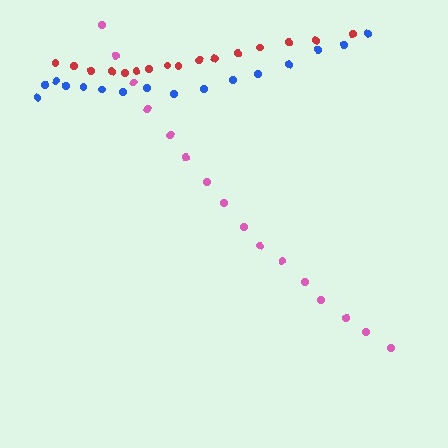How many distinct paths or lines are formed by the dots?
There are 3 distinct paths.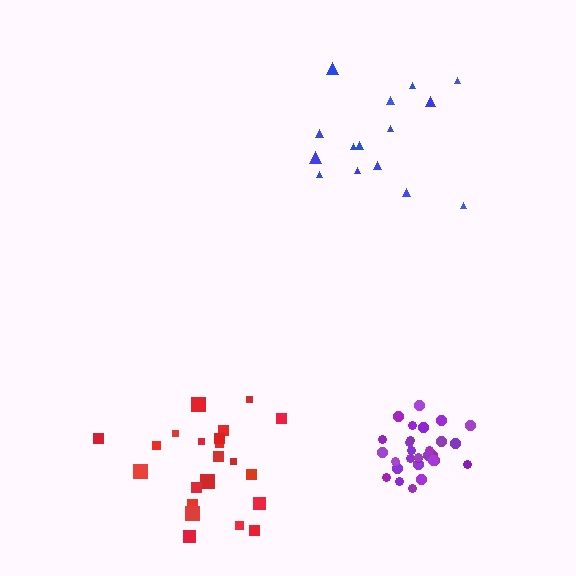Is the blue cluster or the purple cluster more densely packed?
Purple.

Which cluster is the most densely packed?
Purple.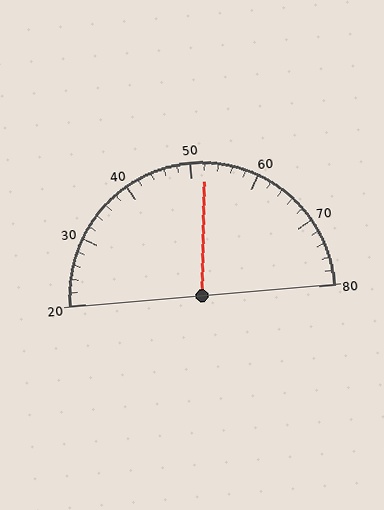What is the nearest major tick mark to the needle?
The nearest major tick mark is 50.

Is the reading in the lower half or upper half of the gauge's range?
The reading is in the upper half of the range (20 to 80).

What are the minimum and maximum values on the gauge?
The gauge ranges from 20 to 80.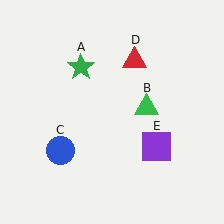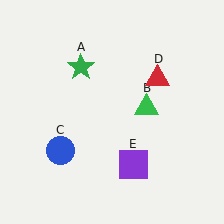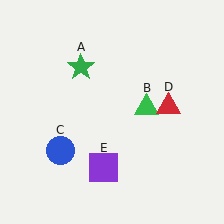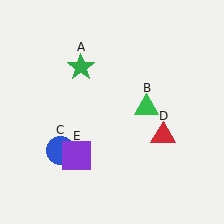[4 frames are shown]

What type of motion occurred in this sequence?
The red triangle (object D), purple square (object E) rotated clockwise around the center of the scene.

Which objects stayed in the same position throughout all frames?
Green star (object A) and green triangle (object B) and blue circle (object C) remained stationary.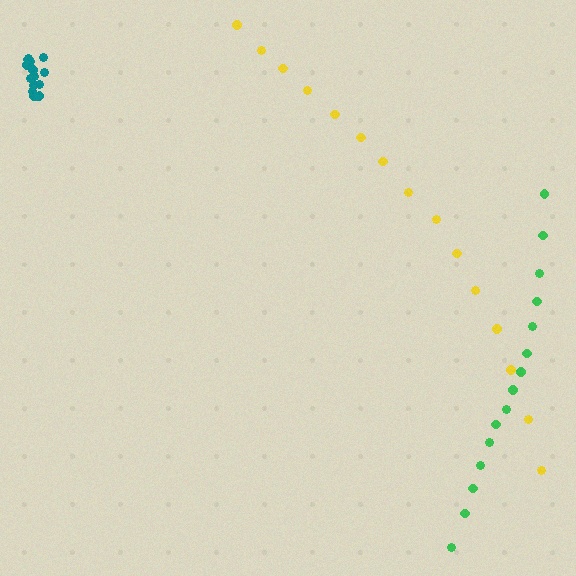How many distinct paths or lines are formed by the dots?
There are 3 distinct paths.